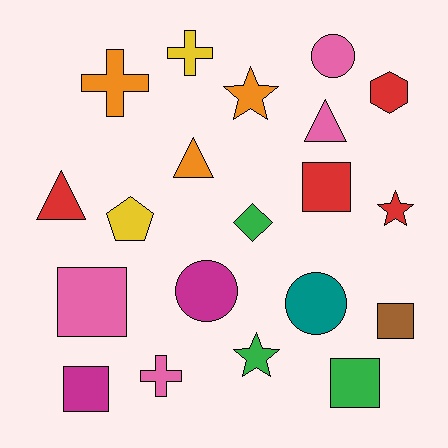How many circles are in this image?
There are 3 circles.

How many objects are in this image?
There are 20 objects.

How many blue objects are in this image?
There are no blue objects.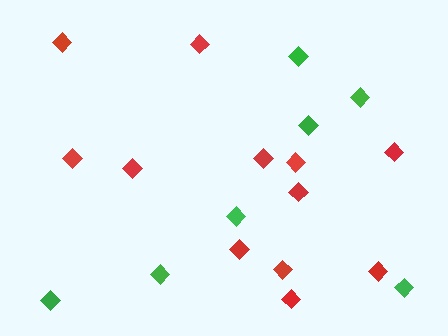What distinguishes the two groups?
There are 2 groups: one group of green diamonds (7) and one group of red diamonds (12).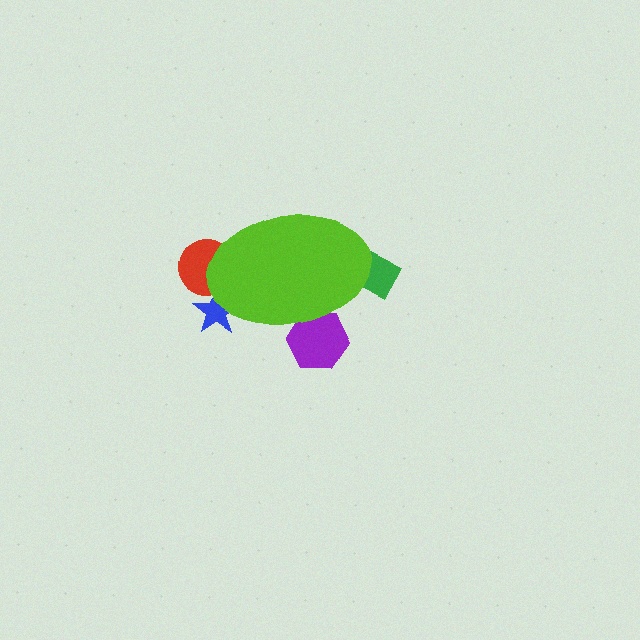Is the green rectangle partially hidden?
Yes, the green rectangle is partially hidden behind the lime ellipse.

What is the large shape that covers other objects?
A lime ellipse.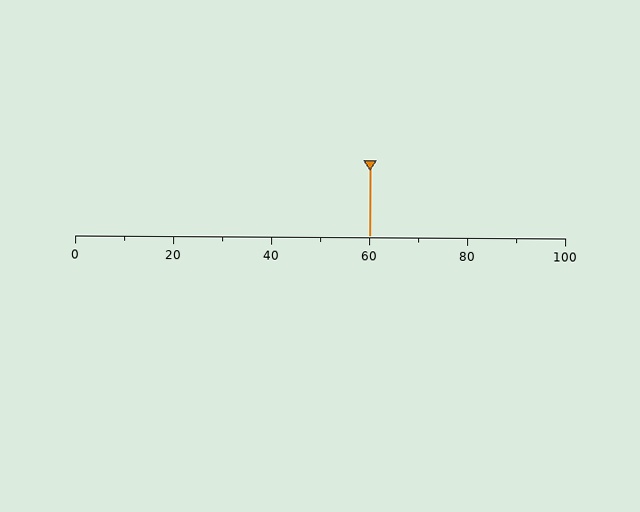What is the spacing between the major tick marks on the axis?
The major ticks are spaced 20 apart.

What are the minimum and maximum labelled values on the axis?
The axis runs from 0 to 100.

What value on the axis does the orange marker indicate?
The marker indicates approximately 60.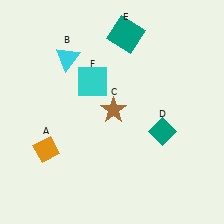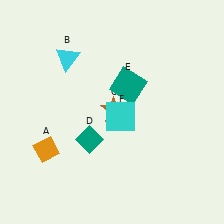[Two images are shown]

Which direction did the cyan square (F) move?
The cyan square (F) moved down.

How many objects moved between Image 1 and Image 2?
3 objects moved between the two images.